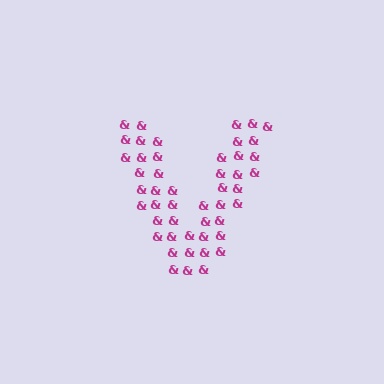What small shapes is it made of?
It is made of small ampersands.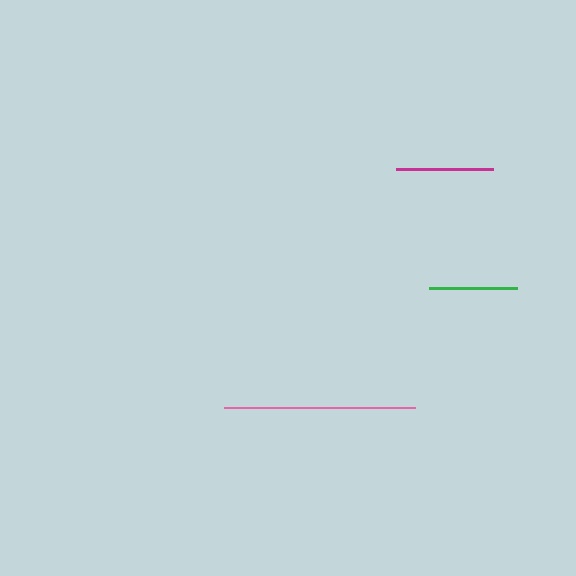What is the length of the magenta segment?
The magenta segment is approximately 97 pixels long.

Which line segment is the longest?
The pink line is the longest at approximately 191 pixels.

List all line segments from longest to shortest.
From longest to shortest: pink, magenta, green.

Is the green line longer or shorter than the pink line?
The pink line is longer than the green line.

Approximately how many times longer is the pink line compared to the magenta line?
The pink line is approximately 2.0 times the length of the magenta line.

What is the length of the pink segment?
The pink segment is approximately 191 pixels long.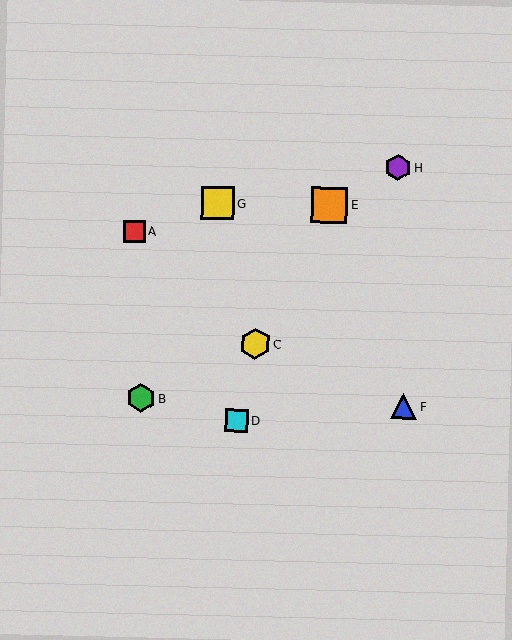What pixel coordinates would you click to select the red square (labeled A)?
Click at (134, 231) to select the red square A.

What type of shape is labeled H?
Shape H is a purple hexagon.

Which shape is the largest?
The orange square (labeled E) is the largest.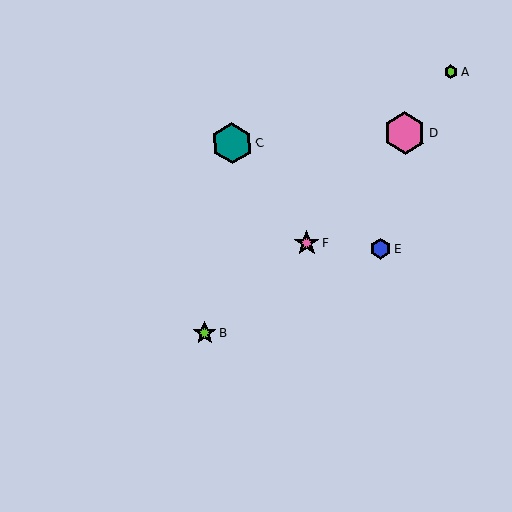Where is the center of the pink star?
The center of the pink star is at (306, 243).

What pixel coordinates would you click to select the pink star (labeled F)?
Click at (306, 243) to select the pink star F.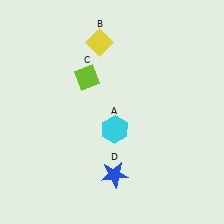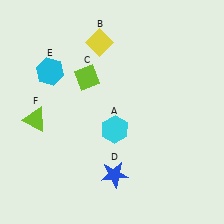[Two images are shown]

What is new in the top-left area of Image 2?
A cyan hexagon (E) was added in the top-left area of Image 2.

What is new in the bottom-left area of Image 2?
A lime triangle (F) was added in the bottom-left area of Image 2.